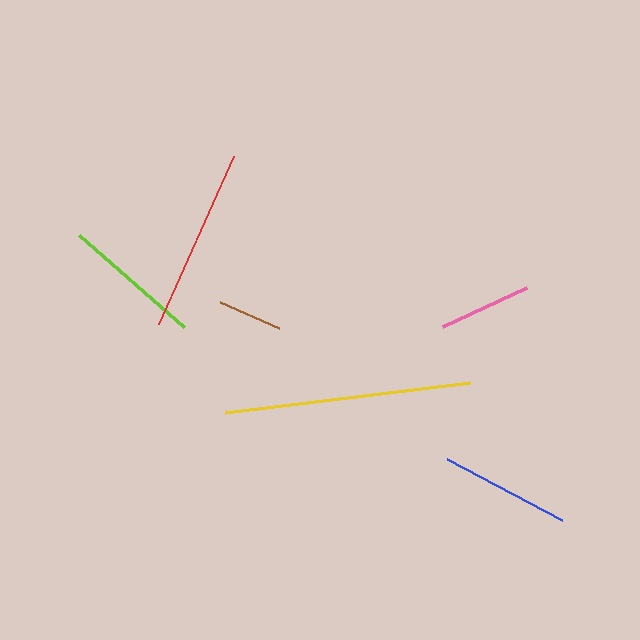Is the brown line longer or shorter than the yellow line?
The yellow line is longer than the brown line.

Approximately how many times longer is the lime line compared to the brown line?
The lime line is approximately 2.2 times the length of the brown line.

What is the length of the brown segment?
The brown segment is approximately 64 pixels long.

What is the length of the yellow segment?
The yellow segment is approximately 247 pixels long.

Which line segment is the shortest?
The brown line is the shortest at approximately 64 pixels.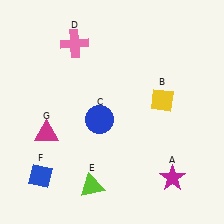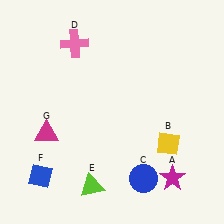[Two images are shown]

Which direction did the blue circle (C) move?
The blue circle (C) moved down.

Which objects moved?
The objects that moved are: the yellow diamond (B), the blue circle (C).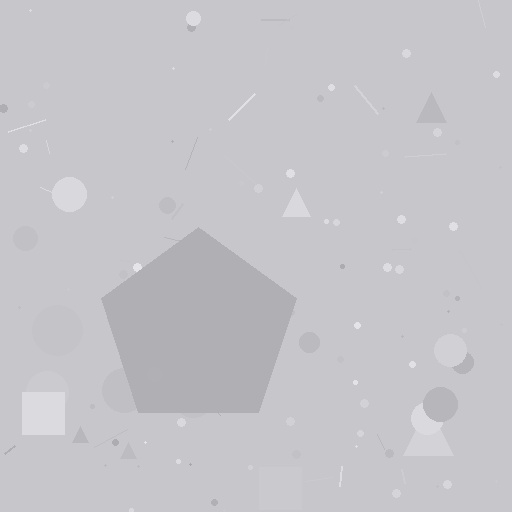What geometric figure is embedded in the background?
A pentagon is embedded in the background.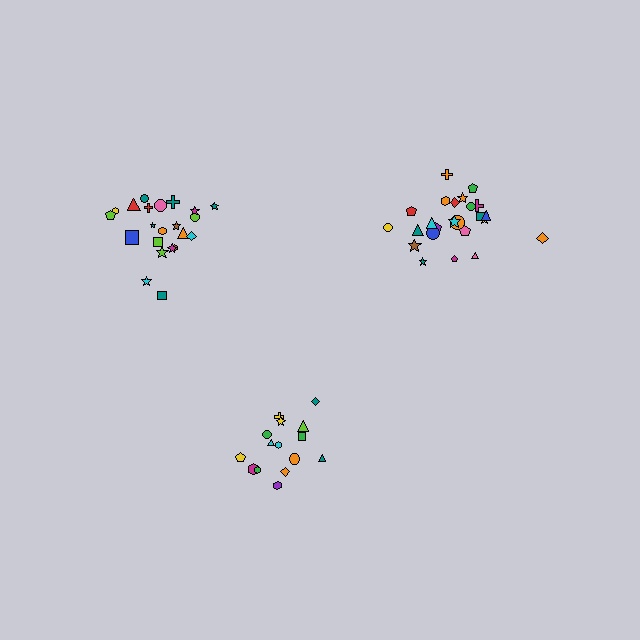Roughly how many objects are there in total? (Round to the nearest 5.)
Roughly 60 objects in total.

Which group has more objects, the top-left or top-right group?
The top-right group.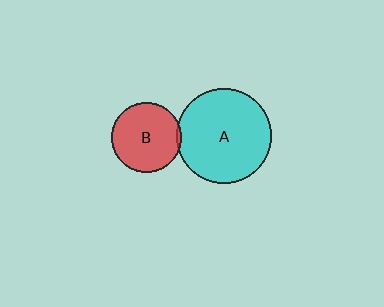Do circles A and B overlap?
Yes.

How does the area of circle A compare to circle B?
Approximately 1.9 times.